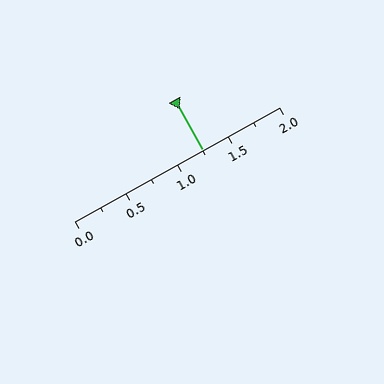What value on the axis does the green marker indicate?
The marker indicates approximately 1.25.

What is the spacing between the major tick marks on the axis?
The major ticks are spaced 0.5 apart.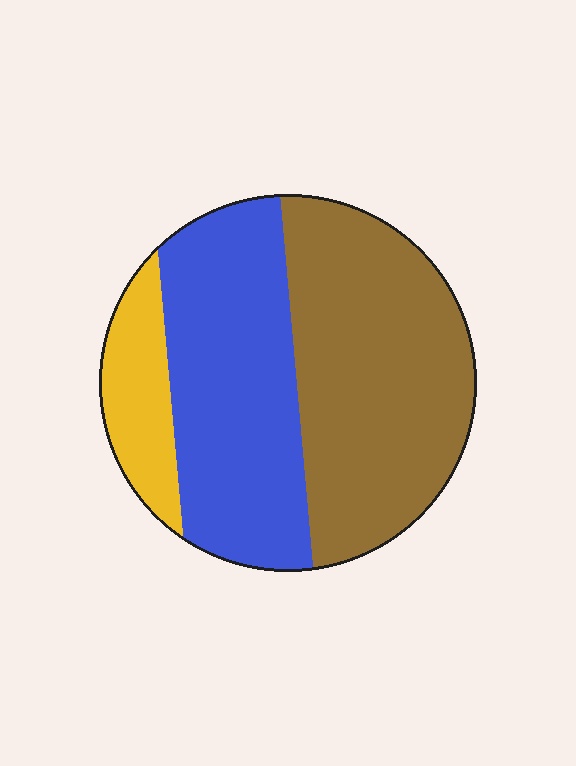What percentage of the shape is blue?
Blue takes up about two fifths (2/5) of the shape.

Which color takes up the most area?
Brown, at roughly 45%.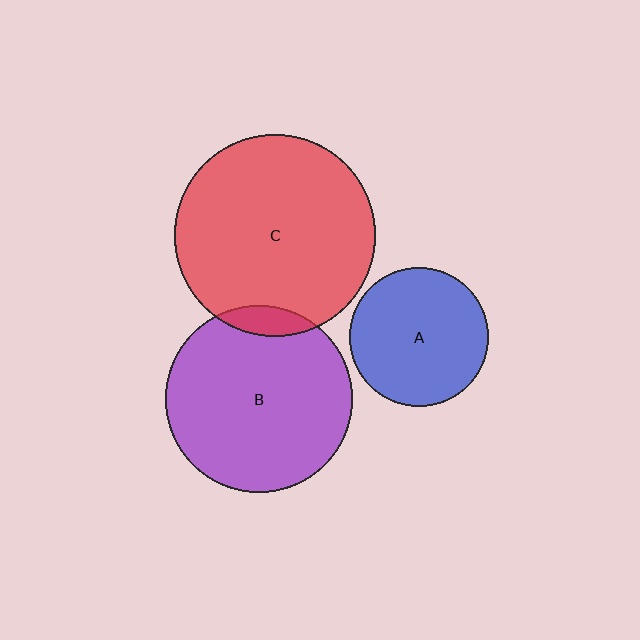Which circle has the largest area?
Circle C (red).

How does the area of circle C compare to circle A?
Approximately 2.1 times.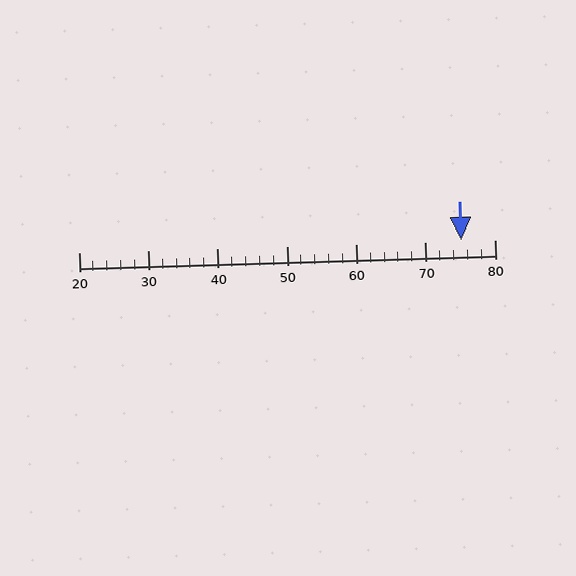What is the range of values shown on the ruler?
The ruler shows values from 20 to 80.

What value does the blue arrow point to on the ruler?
The blue arrow points to approximately 75.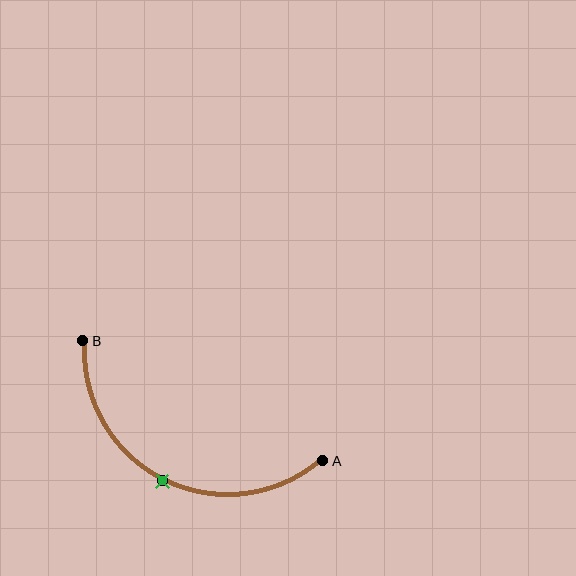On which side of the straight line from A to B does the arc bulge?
The arc bulges below the straight line connecting A and B.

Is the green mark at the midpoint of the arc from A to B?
Yes. The green mark lies on the arc at equal arc-length from both A and B — it is the arc midpoint.